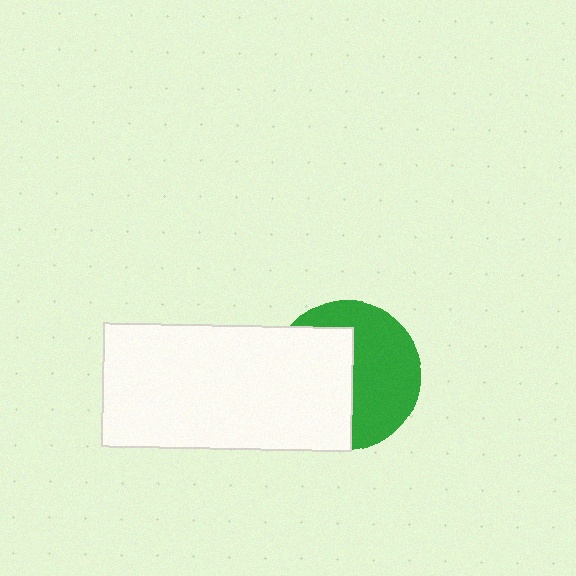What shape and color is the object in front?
The object in front is a white rectangle.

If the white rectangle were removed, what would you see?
You would see the complete green circle.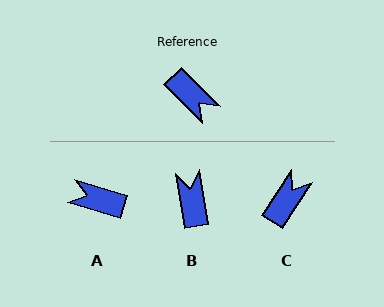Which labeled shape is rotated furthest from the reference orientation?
A, about 151 degrees away.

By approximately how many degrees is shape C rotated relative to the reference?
Approximately 103 degrees counter-clockwise.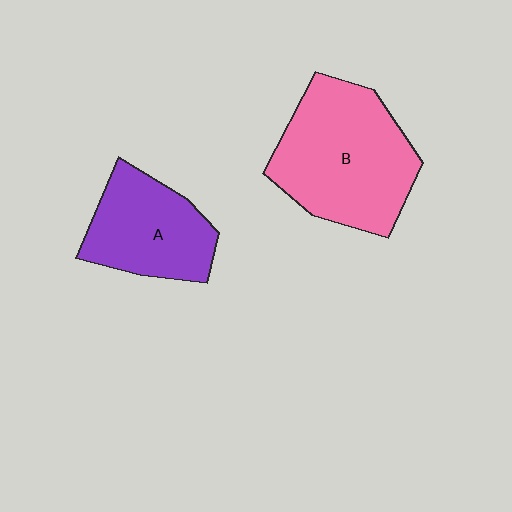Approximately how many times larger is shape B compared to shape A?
Approximately 1.5 times.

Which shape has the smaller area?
Shape A (purple).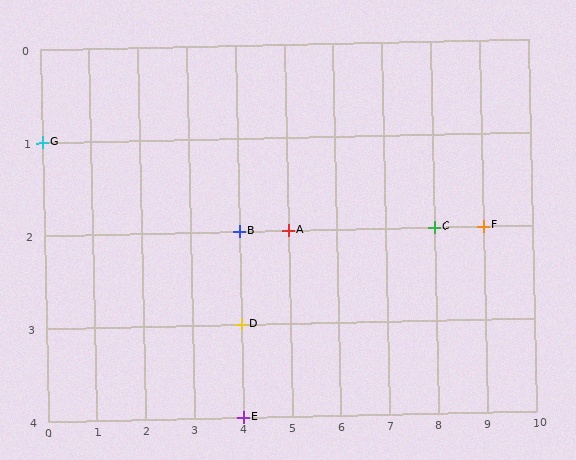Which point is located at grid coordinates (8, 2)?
Point C is at (8, 2).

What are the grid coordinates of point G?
Point G is at grid coordinates (0, 1).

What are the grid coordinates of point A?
Point A is at grid coordinates (5, 2).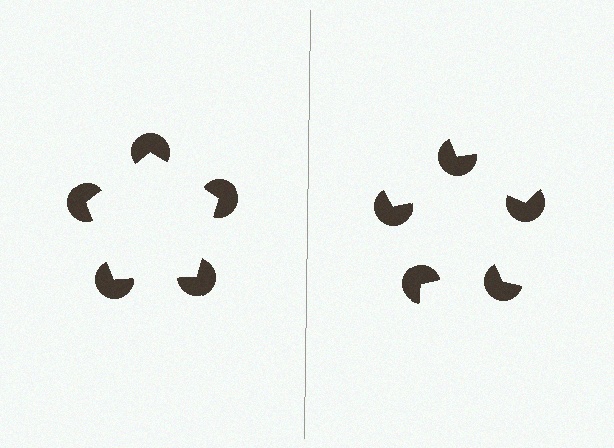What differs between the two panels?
The pac-man discs are positioned identically on both sides; only the wedge orientations differ. On the left they align to a pentagon; on the right they are misaligned.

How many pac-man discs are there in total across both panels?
10 — 5 on each side.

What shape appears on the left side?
An illusory pentagon.